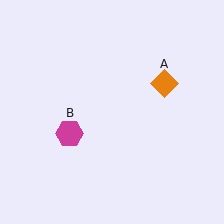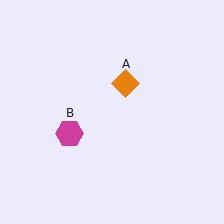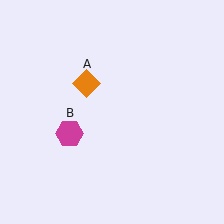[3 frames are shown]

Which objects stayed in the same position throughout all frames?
Magenta hexagon (object B) remained stationary.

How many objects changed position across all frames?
1 object changed position: orange diamond (object A).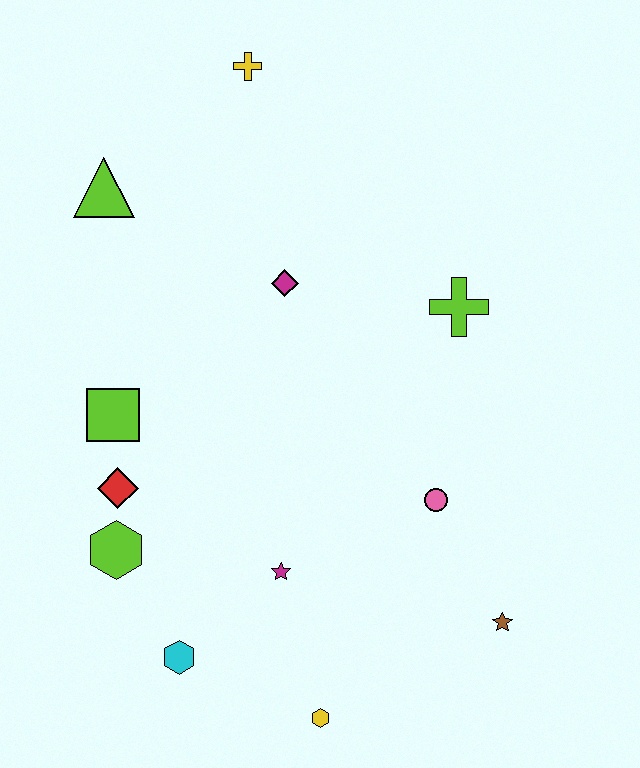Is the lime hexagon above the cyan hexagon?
Yes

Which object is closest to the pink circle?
The brown star is closest to the pink circle.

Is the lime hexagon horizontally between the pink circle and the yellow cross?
No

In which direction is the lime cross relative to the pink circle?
The lime cross is above the pink circle.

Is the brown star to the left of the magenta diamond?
No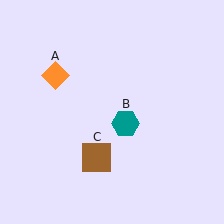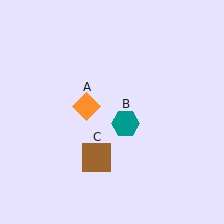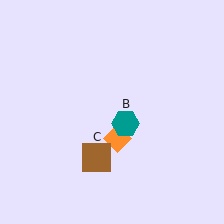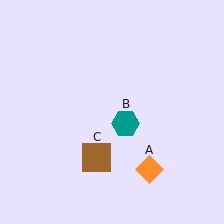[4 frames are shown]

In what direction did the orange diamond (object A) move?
The orange diamond (object A) moved down and to the right.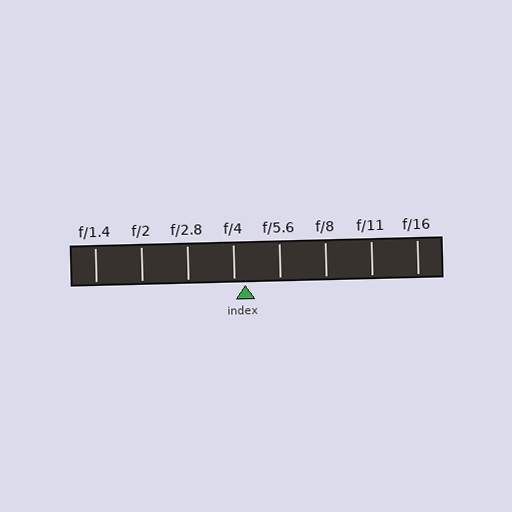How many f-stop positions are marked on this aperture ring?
There are 8 f-stop positions marked.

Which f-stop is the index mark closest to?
The index mark is closest to f/4.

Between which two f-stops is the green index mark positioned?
The index mark is between f/4 and f/5.6.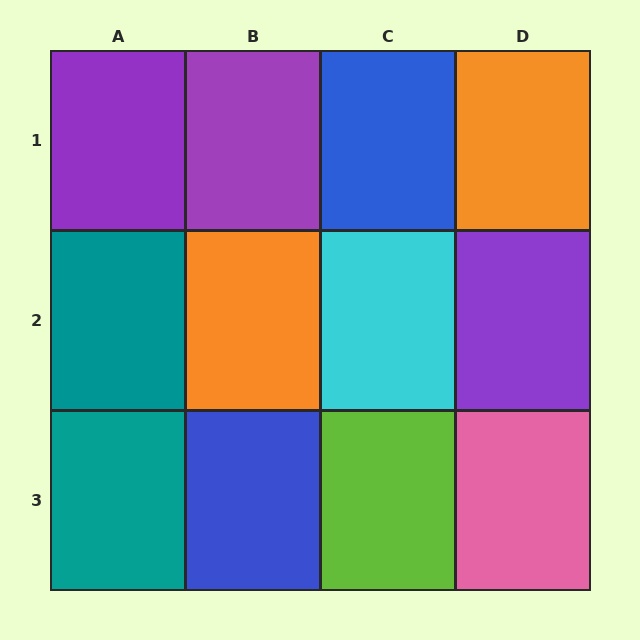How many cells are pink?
1 cell is pink.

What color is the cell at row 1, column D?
Orange.